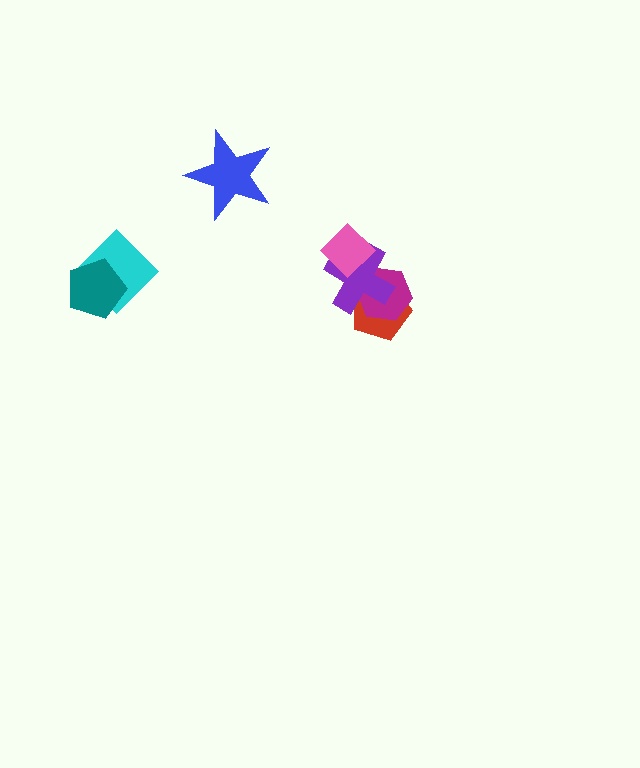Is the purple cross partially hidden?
Yes, it is partially covered by another shape.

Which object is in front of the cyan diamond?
The teal pentagon is in front of the cyan diamond.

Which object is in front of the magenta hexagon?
The purple cross is in front of the magenta hexagon.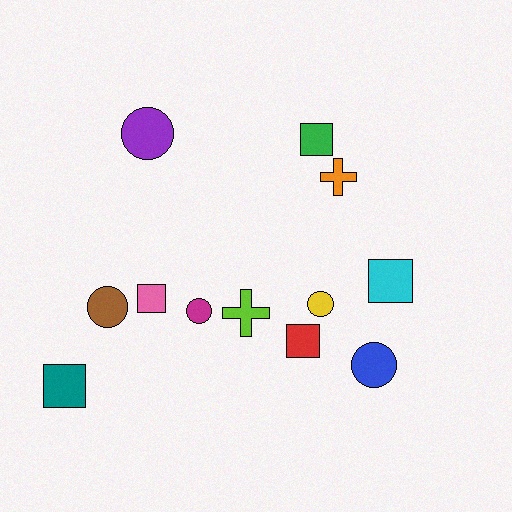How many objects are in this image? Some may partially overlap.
There are 12 objects.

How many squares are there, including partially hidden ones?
There are 5 squares.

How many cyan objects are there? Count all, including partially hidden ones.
There is 1 cyan object.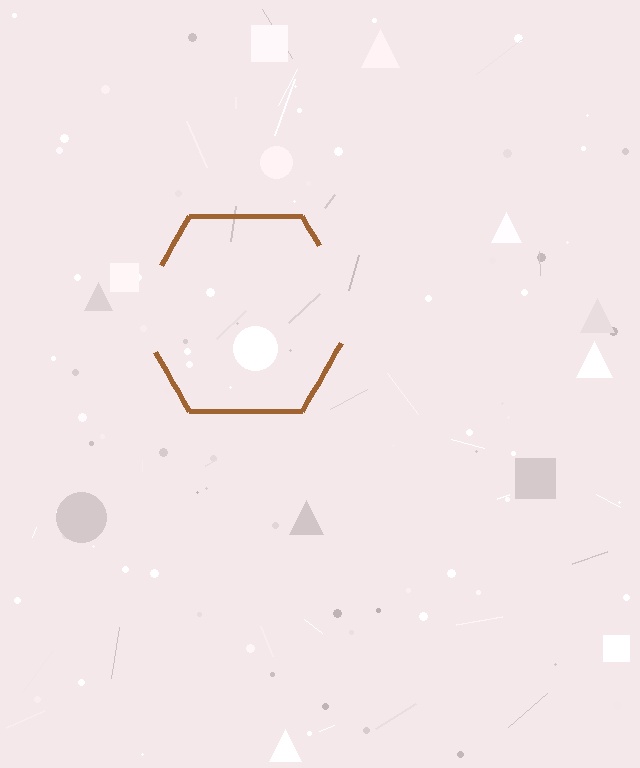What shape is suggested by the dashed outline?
The dashed outline suggests a hexagon.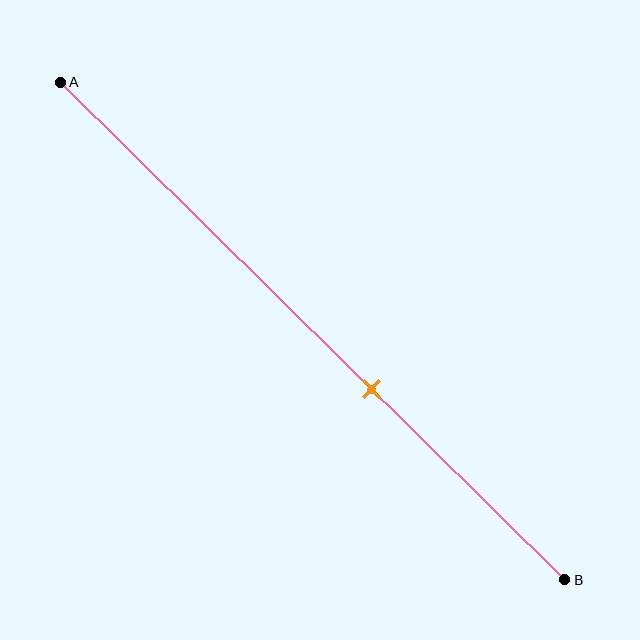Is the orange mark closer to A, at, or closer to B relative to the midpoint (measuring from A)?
The orange mark is closer to point B than the midpoint of segment AB.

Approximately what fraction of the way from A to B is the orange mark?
The orange mark is approximately 60% of the way from A to B.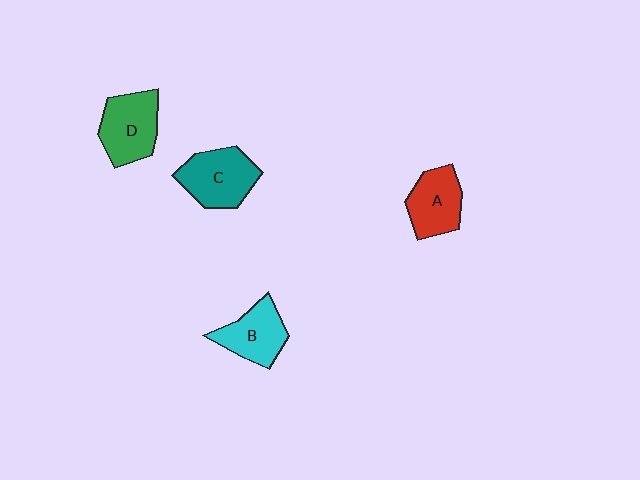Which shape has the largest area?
Shape C (teal).